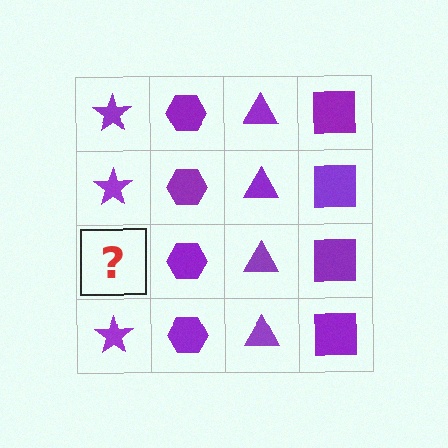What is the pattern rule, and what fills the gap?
The rule is that each column has a consistent shape. The gap should be filled with a purple star.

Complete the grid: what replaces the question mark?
The question mark should be replaced with a purple star.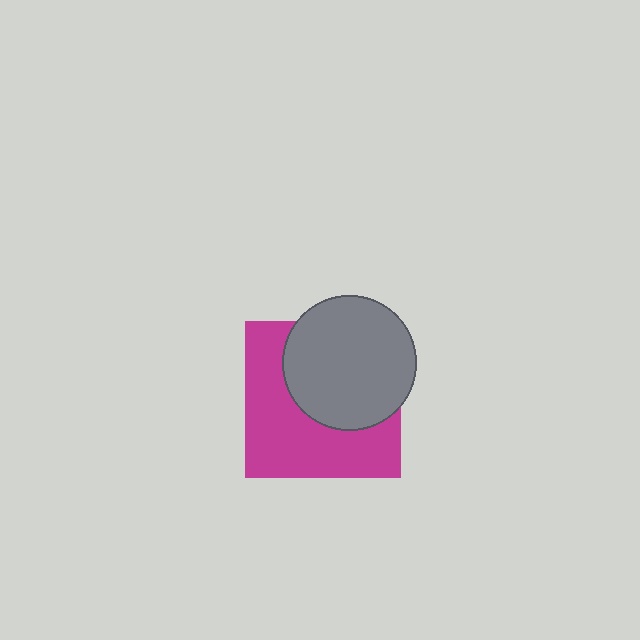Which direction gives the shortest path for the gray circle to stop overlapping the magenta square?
Moving toward the upper-right gives the shortest separation.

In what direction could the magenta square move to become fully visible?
The magenta square could move toward the lower-left. That would shift it out from behind the gray circle entirely.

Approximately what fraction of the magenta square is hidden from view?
Roughly 47% of the magenta square is hidden behind the gray circle.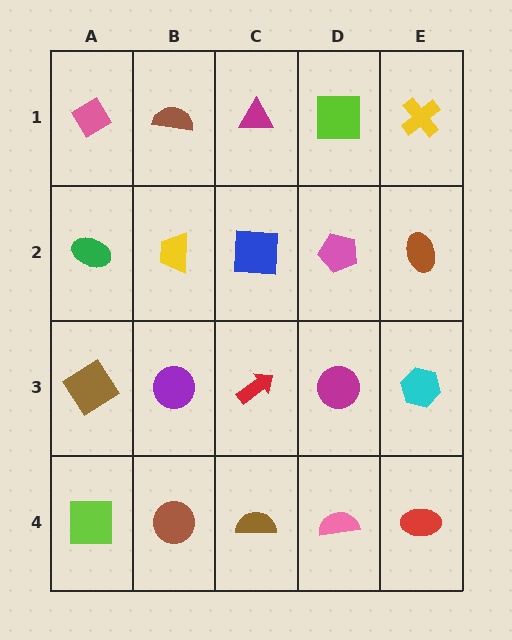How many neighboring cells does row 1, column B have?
3.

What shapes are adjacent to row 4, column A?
A brown diamond (row 3, column A), a brown circle (row 4, column B).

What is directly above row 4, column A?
A brown diamond.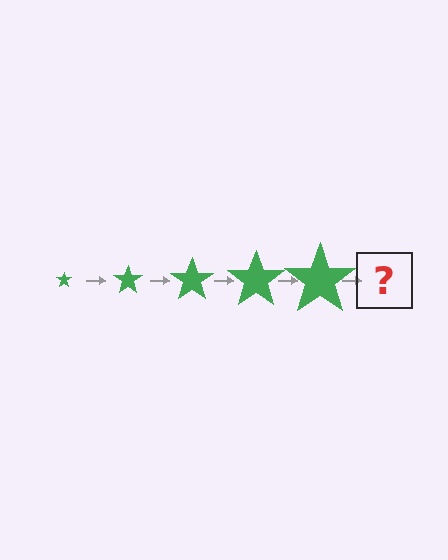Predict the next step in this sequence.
The next step is a green star, larger than the previous one.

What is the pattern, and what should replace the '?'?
The pattern is that the star gets progressively larger each step. The '?' should be a green star, larger than the previous one.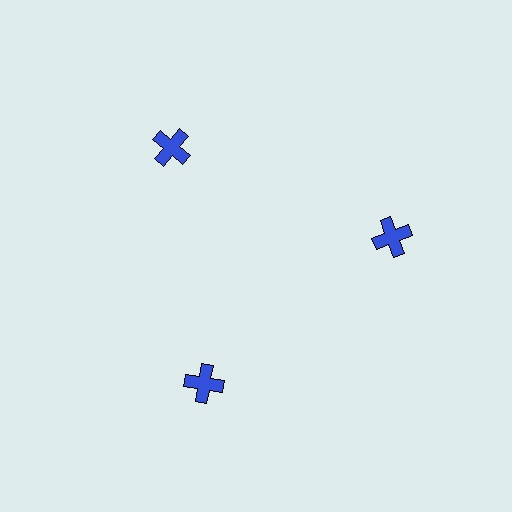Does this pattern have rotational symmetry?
Yes, this pattern has 3-fold rotational symmetry. It looks the same after rotating 120 degrees around the center.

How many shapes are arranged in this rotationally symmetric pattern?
There are 3 shapes, arranged in 3 groups of 1.